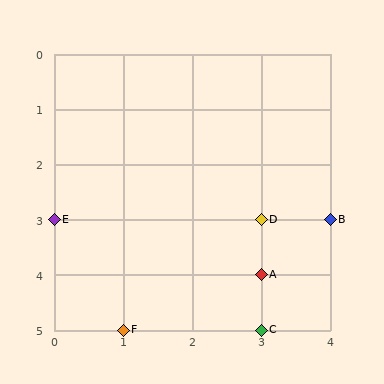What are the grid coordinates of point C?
Point C is at grid coordinates (3, 5).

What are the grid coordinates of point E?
Point E is at grid coordinates (0, 3).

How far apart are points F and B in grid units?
Points F and B are 3 columns and 2 rows apart (about 3.6 grid units diagonally).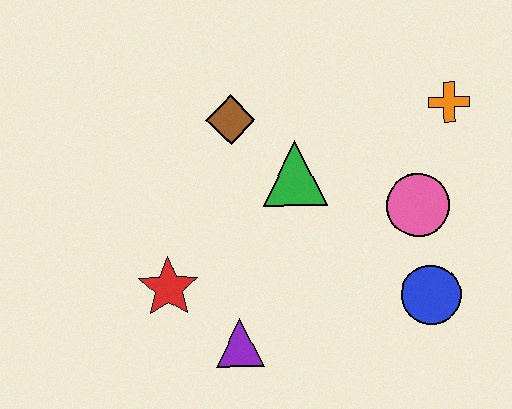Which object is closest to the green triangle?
The brown diamond is closest to the green triangle.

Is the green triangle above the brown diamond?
No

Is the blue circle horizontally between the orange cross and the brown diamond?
Yes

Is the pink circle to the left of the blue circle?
Yes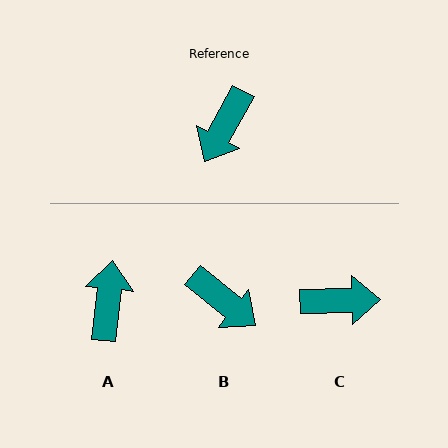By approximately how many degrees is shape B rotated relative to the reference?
Approximately 80 degrees counter-clockwise.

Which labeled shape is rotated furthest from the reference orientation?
A, about 157 degrees away.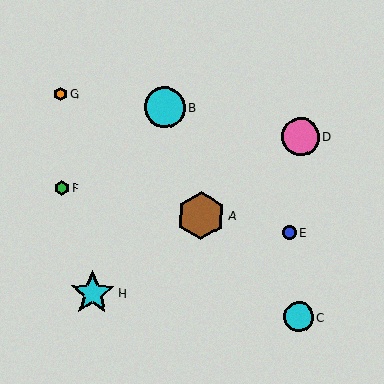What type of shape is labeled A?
Shape A is a brown hexagon.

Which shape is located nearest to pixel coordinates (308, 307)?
The cyan circle (labeled C) at (299, 317) is nearest to that location.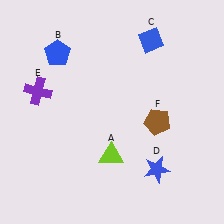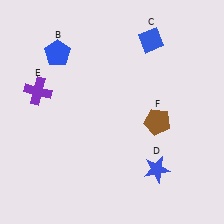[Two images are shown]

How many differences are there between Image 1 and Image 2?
There is 1 difference between the two images.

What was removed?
The lime triangle (A) was removed in Image 2.